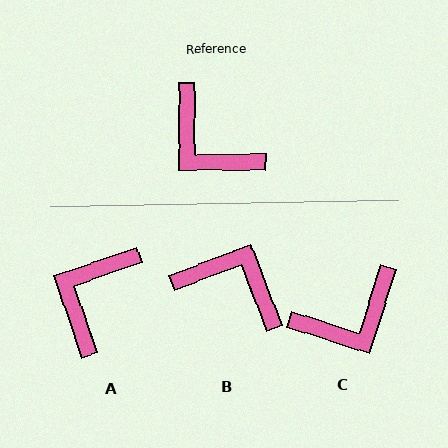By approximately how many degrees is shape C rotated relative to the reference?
Approximately 73 degrees counter-clockwise.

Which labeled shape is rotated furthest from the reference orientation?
B, about 159 degrees away.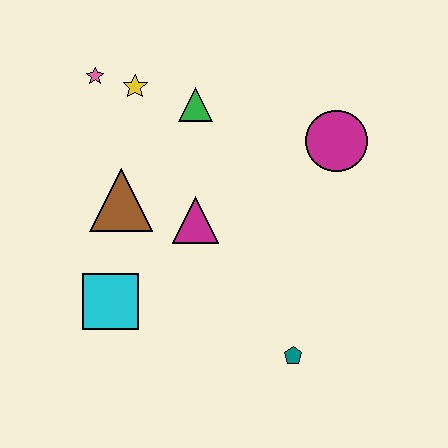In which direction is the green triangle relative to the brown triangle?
The green triangle is above the brown triangle.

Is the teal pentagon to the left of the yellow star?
No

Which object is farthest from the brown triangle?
The teal pentagon is farthest from the brown triangle.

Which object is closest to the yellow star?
The pink star is closest to the yellow star.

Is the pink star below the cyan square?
No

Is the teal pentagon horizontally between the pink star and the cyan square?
No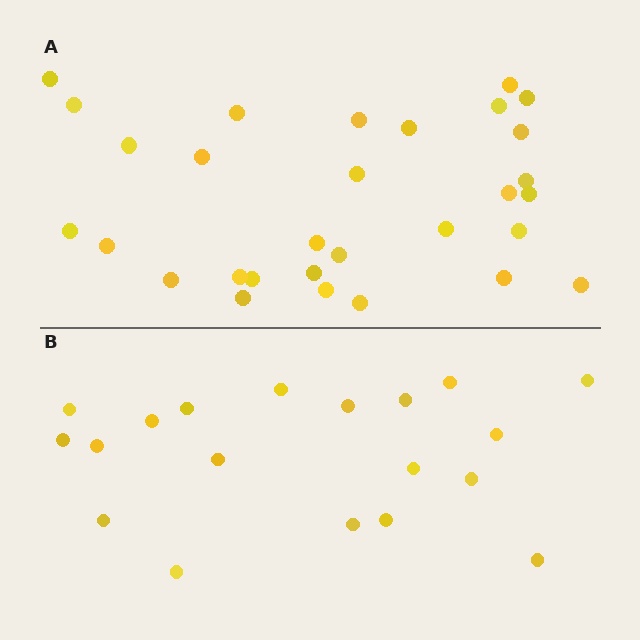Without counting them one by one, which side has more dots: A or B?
Region A (the top region) has more dots.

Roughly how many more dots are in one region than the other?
Region A has roughly 12 or so more dots than region B.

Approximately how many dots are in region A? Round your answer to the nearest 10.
About 30 dots.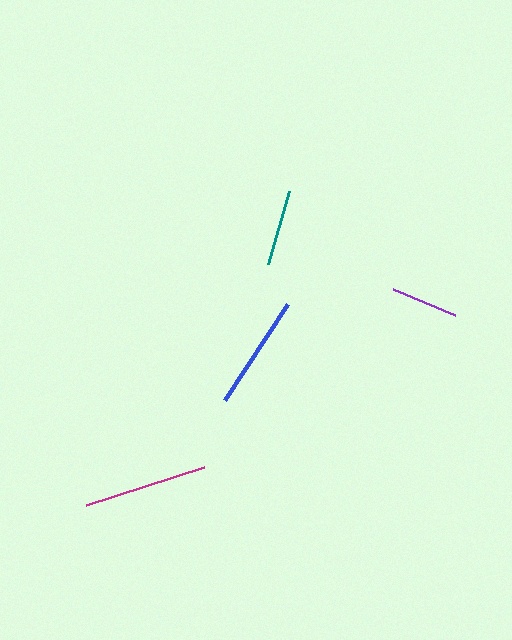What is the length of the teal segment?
The teal segment is approximately 77 pixels long.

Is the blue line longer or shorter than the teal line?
The blue line is longer than the teal line.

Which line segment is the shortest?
The purple line is the shortest at approximately 67 pixels.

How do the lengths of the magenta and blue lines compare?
The magenta and blue lines are approximately the same length.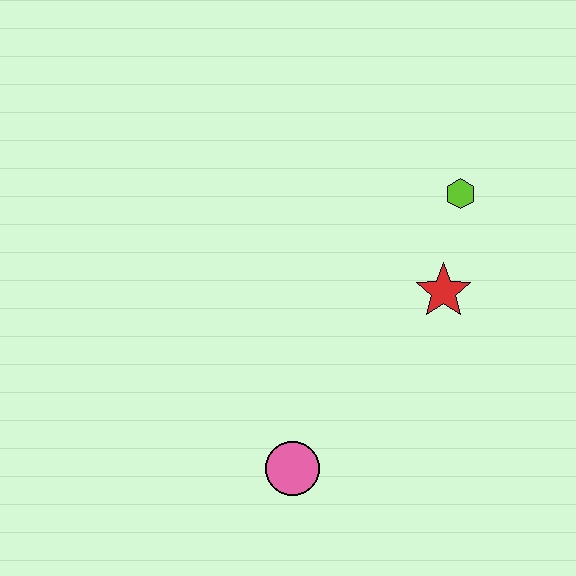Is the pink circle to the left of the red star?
Yes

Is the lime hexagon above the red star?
Yes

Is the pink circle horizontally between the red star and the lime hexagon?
No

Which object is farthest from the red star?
The pink circle is farthest from the red star.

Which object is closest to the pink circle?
The red star is closest to the pink circle.